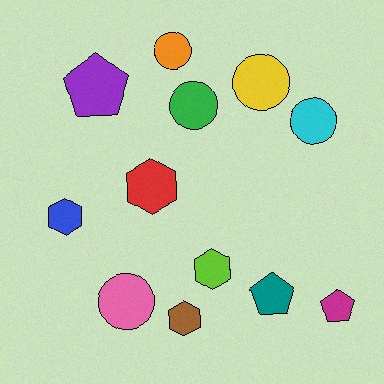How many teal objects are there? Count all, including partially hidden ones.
There is 1 teal object.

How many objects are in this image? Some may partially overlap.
There are 12 objects.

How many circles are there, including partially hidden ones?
There are 5 circles.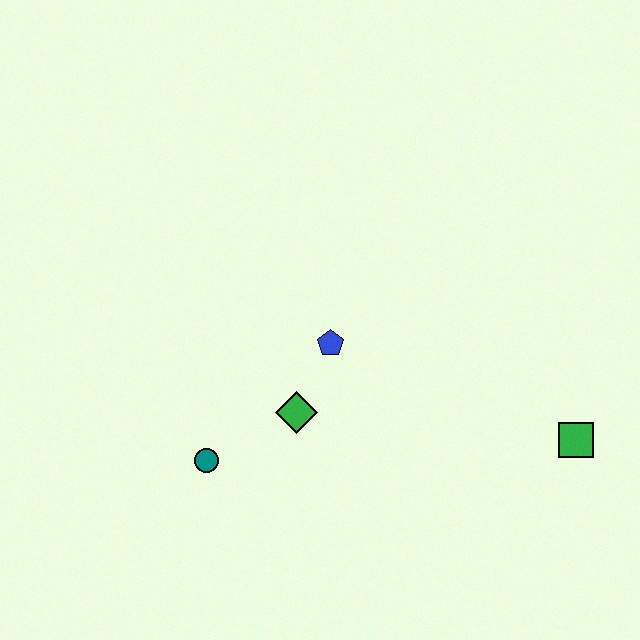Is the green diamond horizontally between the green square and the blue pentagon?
No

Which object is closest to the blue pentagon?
The green diamond is closest to the blue pentagon.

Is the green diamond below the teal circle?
No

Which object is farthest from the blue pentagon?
The green square is farthest from the blue pentagon.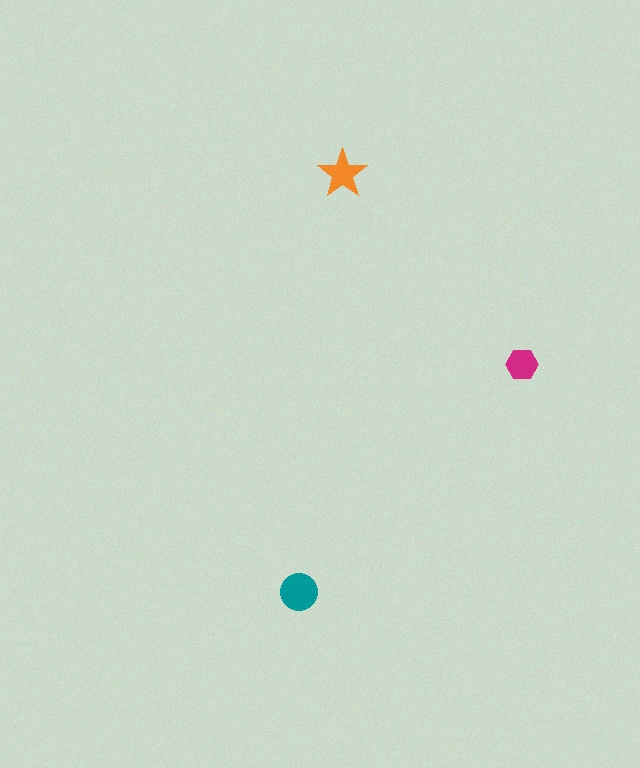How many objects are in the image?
There are 3 objects in the image.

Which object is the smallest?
The magenta hexagon.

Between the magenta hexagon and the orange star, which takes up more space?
The orange star.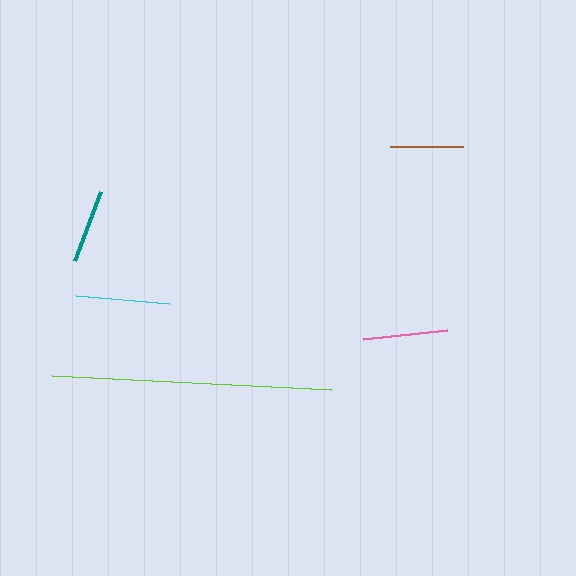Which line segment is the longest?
The lime line is the longest at approximately 279 pixels.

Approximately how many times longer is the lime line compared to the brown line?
The lime line is approximately 3.8 times the length of the brown line.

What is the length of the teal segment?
The teal segment is approximately 73 pixels long.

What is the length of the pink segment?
The pink segment is approximately 85 pixels long.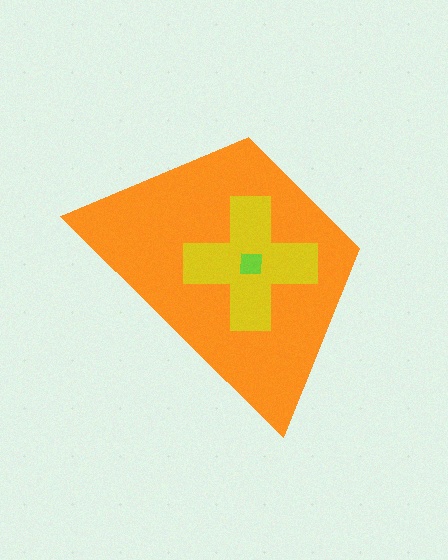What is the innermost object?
The lime square.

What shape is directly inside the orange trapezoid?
The yellow cross.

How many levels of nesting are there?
3.